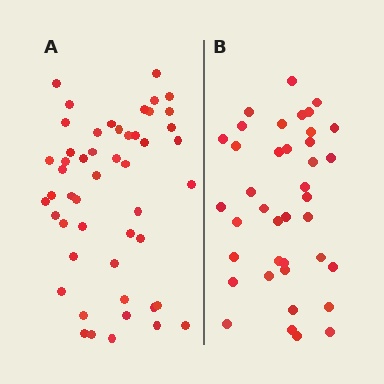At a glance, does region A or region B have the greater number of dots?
Region A (the left region) has more dots.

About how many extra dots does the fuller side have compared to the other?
Region A has roughly 12 or so more dots than region B.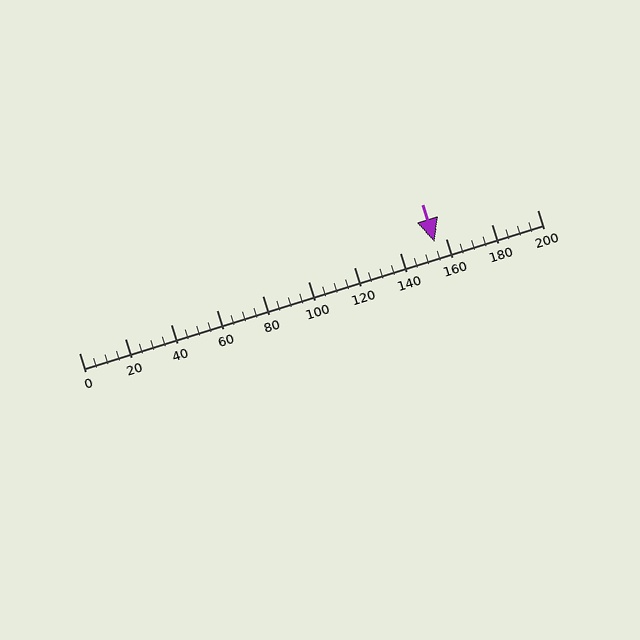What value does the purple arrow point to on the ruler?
The purple arrow points to approximately 155.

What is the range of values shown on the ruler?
The ruler shows values from 0 to 200.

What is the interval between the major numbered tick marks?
The major tick marks are spaced 20 units apart.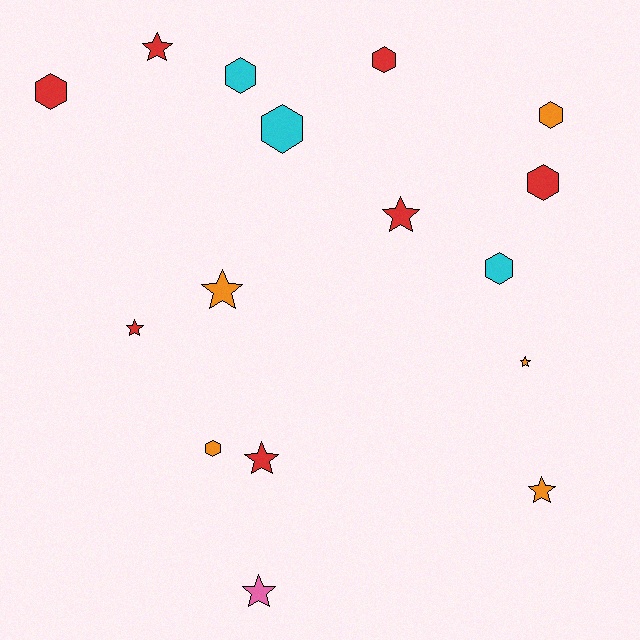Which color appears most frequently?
Red, with 7 objects.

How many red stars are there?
There are 4 red stars.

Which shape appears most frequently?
Star, with 8 objects.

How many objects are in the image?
There are 16 objects.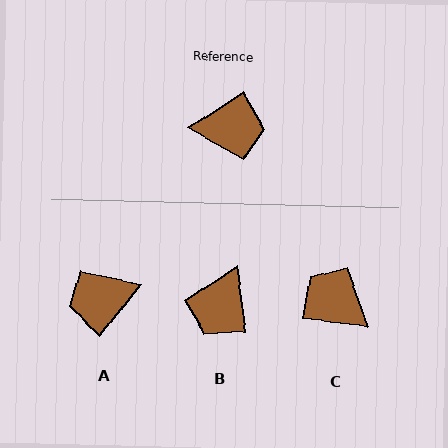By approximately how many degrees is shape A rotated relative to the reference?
Approximately 162 degrees clockwise.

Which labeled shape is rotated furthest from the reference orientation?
A, about 162 degrees away.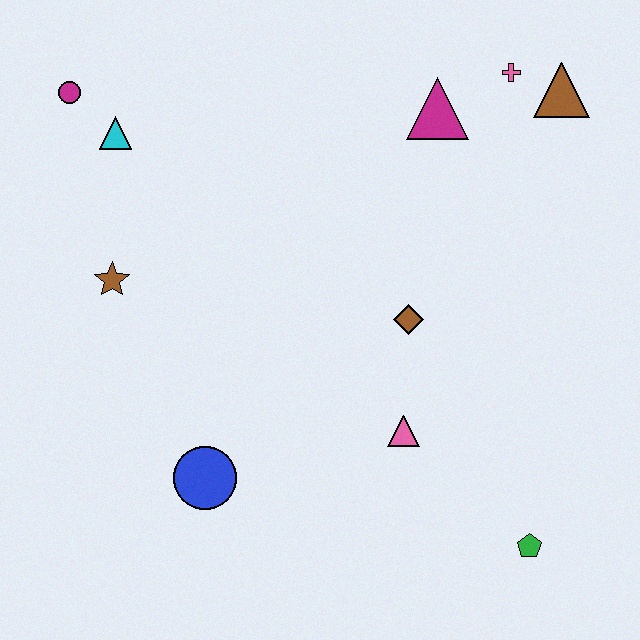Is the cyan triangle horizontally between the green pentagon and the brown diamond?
No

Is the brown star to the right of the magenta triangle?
No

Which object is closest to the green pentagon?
The pink triangle is closest to the green pentagon.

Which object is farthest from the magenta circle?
The green pentagon is farthest from the magenta circle.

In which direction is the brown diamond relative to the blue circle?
The brown diamond is to the right of the blue circle.